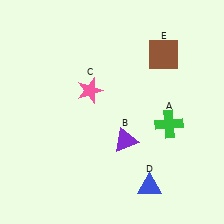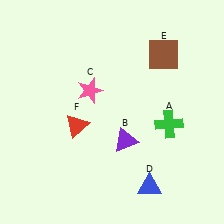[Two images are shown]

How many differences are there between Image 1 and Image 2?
There is 1 difference between the two images.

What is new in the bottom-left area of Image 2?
A red triangle (F) was added in the bottom-left area of Image 2.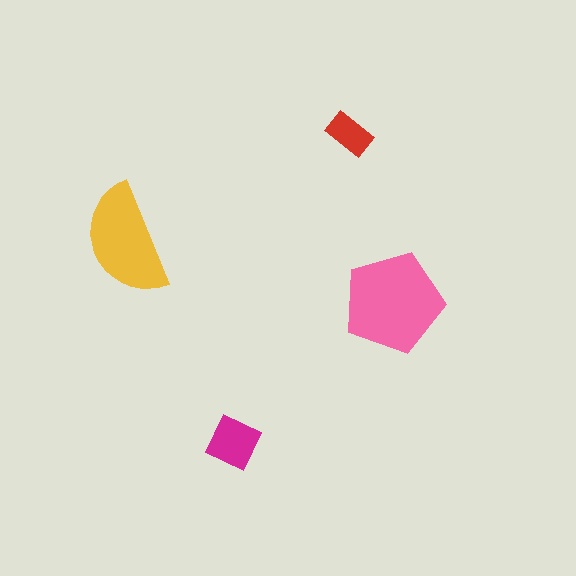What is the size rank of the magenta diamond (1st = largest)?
3rd.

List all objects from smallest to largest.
The red rectangle, the magenta diamond, the yellow semicircle, the pink pentagon.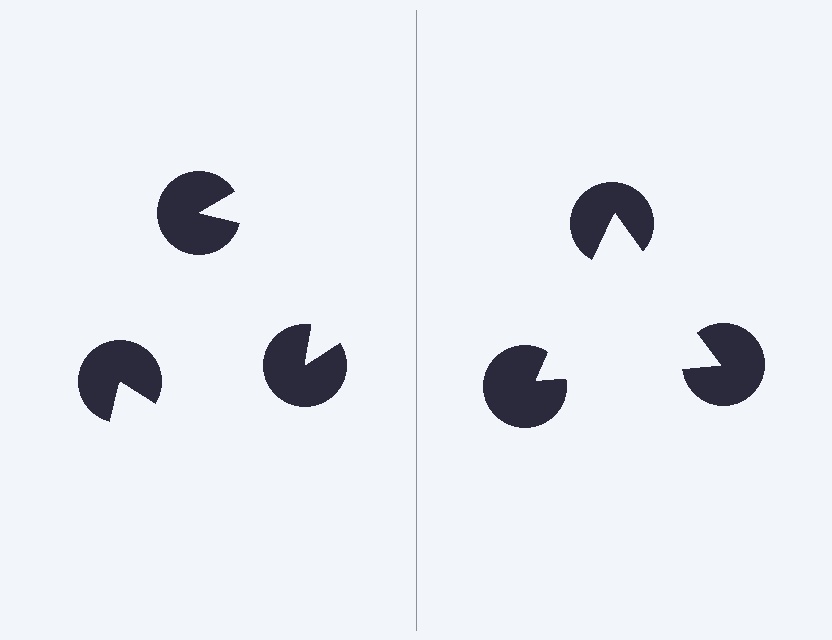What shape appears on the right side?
An illusory triangle.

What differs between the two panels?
The pac-man discs are positioned identically on both sides; only the wedge orientations differ. On the right they align to a triangle; on the left they are misaligned.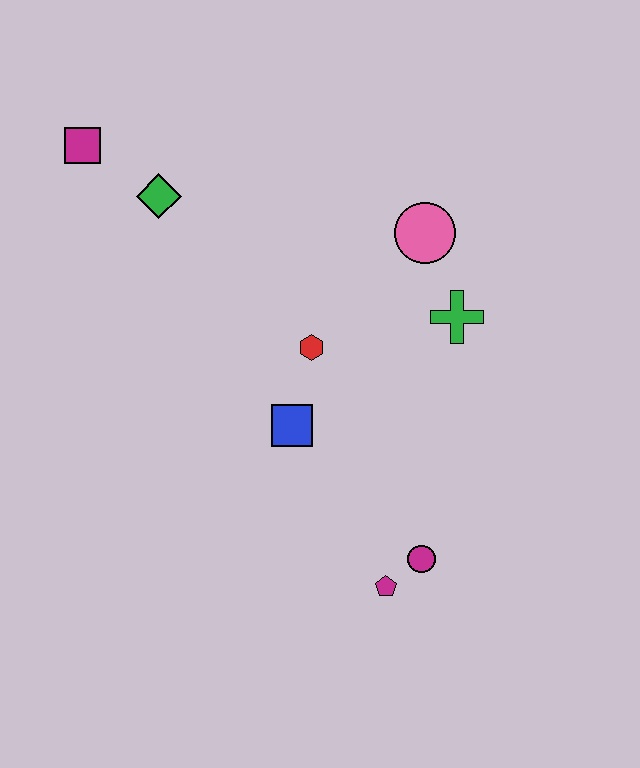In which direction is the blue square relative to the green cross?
The blue square is to the left of the green cross.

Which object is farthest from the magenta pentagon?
The magenta square is farthest from the magenta pentagon.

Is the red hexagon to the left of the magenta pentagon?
Yes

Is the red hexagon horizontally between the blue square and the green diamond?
No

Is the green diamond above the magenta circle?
Yes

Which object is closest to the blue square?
The red hexagon is closest to the blue square.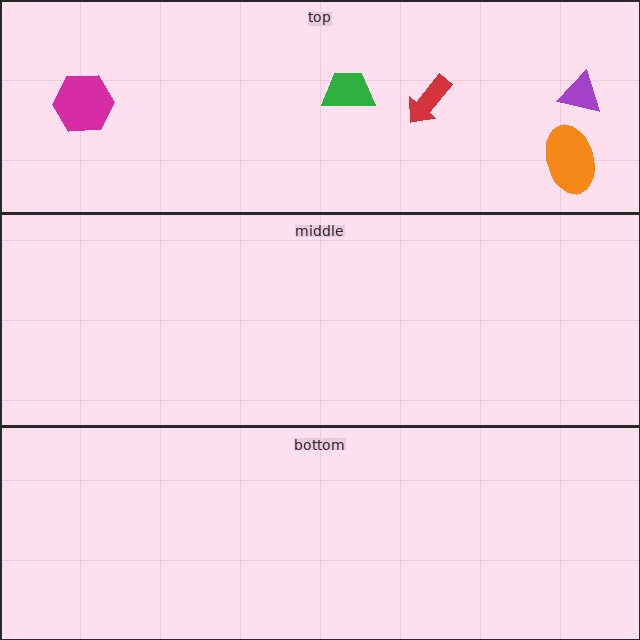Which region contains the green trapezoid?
The top region.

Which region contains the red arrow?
The top region.